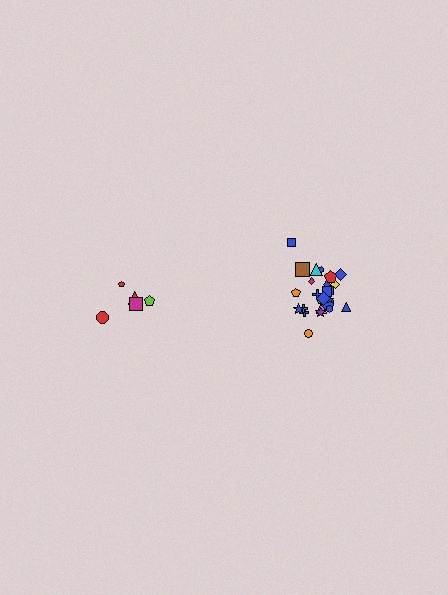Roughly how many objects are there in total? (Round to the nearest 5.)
Roughly 30 objects in total.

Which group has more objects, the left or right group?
The right group.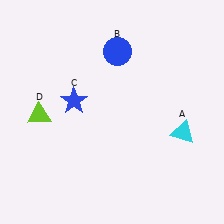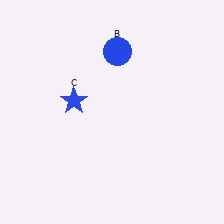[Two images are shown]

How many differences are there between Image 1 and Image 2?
There are 2 differences between the two images.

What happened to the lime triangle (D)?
The lime triangle (D) was removed in Image 2. It was in the bottom-left area of Image 1.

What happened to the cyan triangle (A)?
The cyan triangle (A) was removed in Image 2. It was in the bottom-right area of Image 1.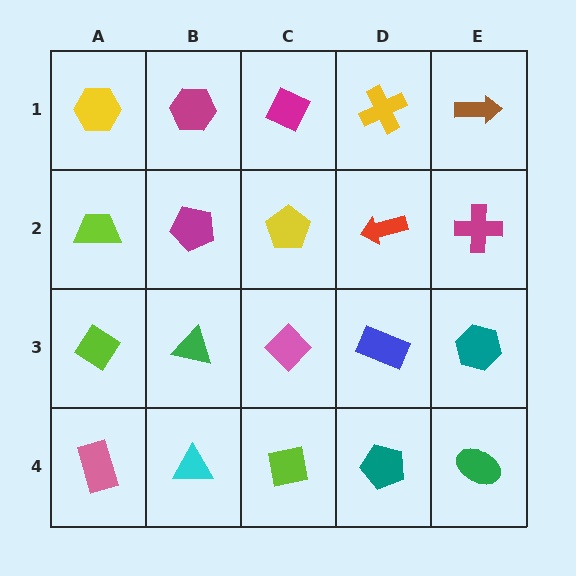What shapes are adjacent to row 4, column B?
A green triangle (row 3, column B), a pink rectangle (row 4, column A), a lime square (row 4, column C).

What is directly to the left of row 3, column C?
A green triangle.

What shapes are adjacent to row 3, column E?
A magenta cross (row 2, column E), a green ellipse (row 4, column E), a blue rectangle (row 3, column D).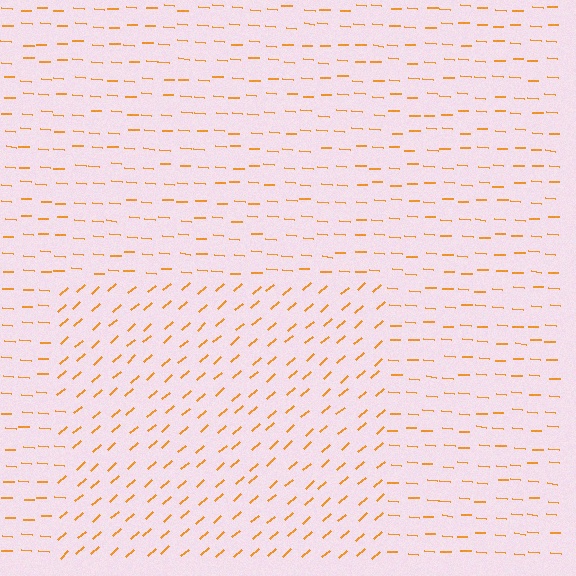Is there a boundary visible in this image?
Yes, there is a texture boundary formed by a change in line orientation.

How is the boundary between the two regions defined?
The boundary is defined purely by a change in line orientation (approximately 45 degrees difference). All lines are the same color and thickness.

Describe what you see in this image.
The image is filled with small orange line segments. A rectangle region in the image has lines oriented differently from the surrounding lines, creating a visible texture boundary.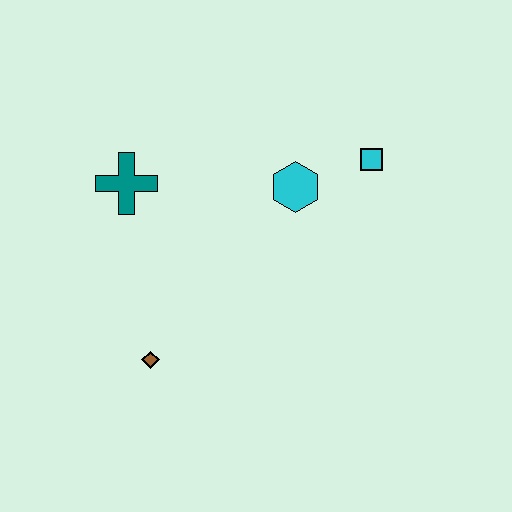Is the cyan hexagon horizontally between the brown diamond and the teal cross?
No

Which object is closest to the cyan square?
The cyan hexagon is closest to the cyan square.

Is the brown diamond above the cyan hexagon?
No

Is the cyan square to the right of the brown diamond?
Yes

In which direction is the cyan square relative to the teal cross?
The cyan square is to the right of the teal cross.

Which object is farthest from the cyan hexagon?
The brown diamond is farthest from the cyan hexagon.